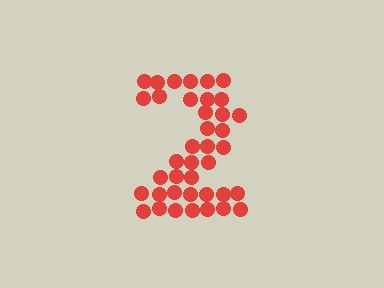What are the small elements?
The small elements are circles.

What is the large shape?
The large shape is the digit 2.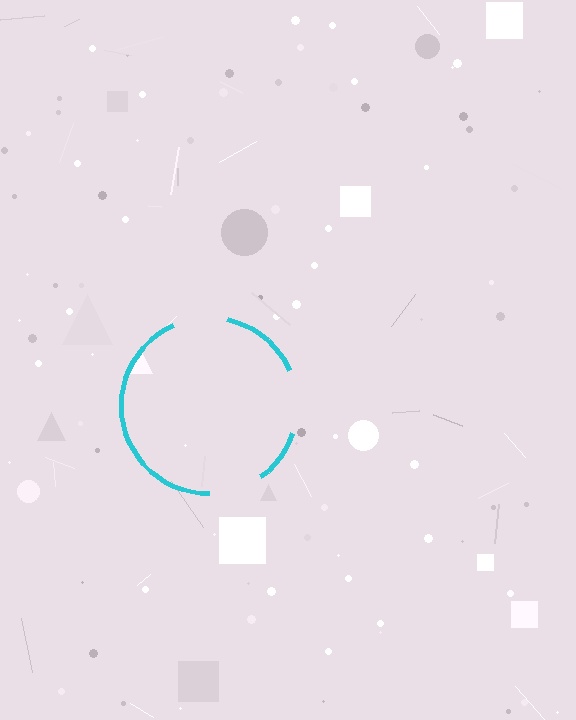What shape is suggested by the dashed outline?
The dashed outline suggests a circle.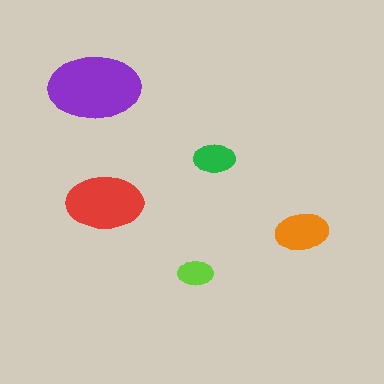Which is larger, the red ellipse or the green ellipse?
The red one.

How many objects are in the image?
There are 5 objects in the image.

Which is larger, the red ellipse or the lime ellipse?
The red one.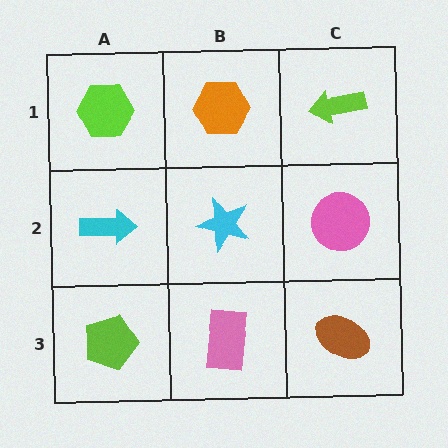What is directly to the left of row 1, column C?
An orange hexagon.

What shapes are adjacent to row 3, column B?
A cyan star (row 2, column B), a lime pentagon (row 3, column A), a brown ellipse (row 3, column C).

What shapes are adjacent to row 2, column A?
A lime hexagon (row 1, column A), a lime pentagon (row 3, column A), a cyan star (row 2, column B).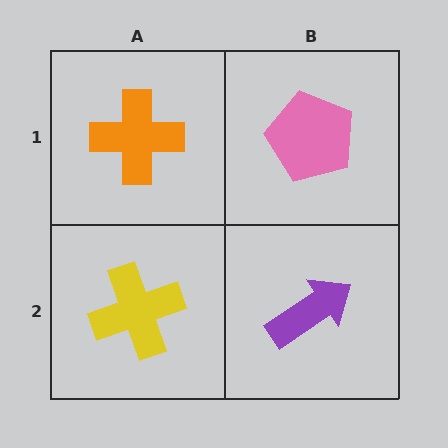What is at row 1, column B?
A pink pentagon.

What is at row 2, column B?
A purple arrow.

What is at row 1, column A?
An orange cross.